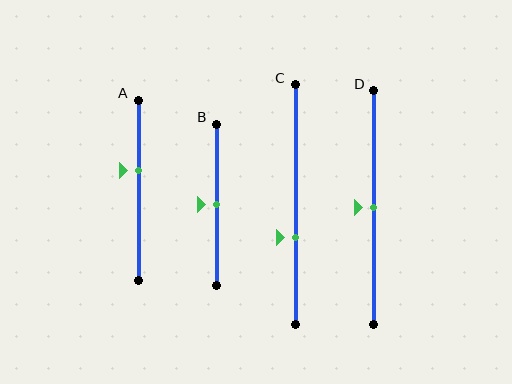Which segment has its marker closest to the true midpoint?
Segment B has its marker closest to the true midpoint.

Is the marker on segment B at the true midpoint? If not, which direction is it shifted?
Yes, the marker on segment B is at the true midpoint.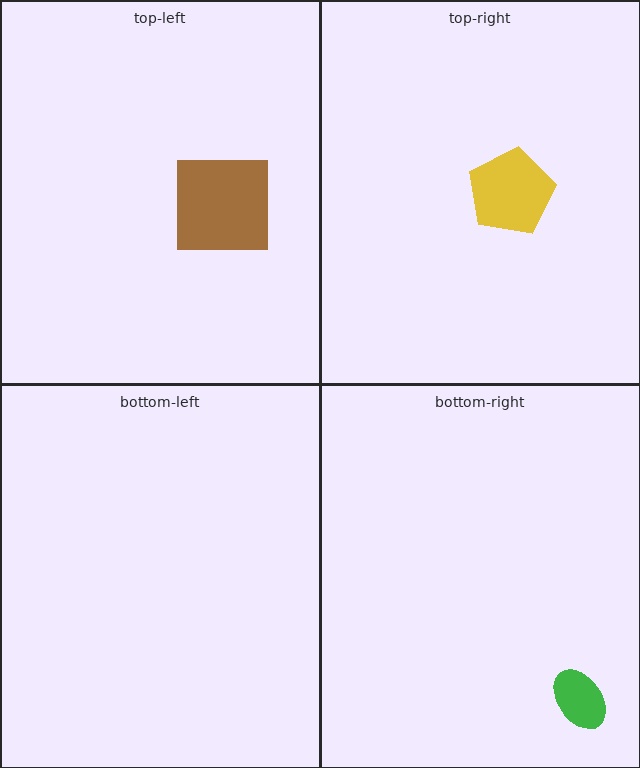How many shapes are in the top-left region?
1.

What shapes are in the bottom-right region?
The green ellipse.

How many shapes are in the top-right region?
1.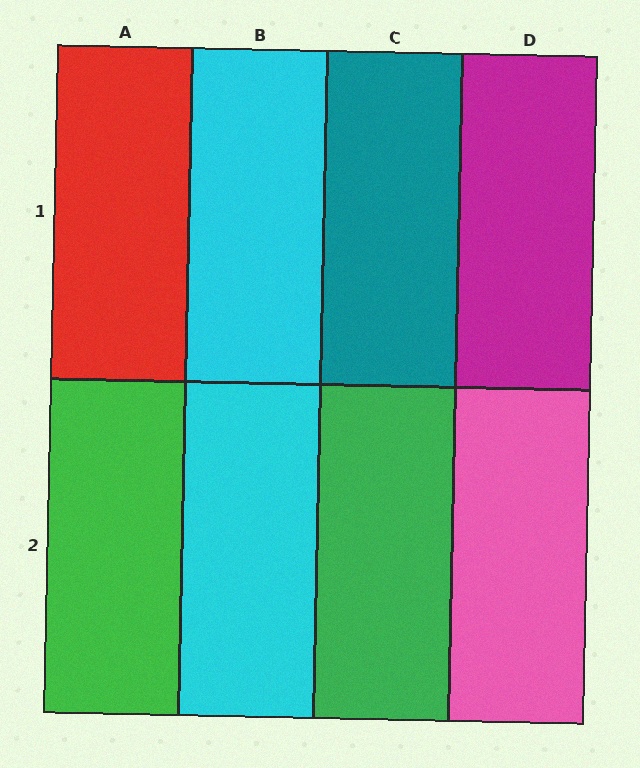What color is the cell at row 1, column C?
Teal.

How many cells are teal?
1 cell is teal.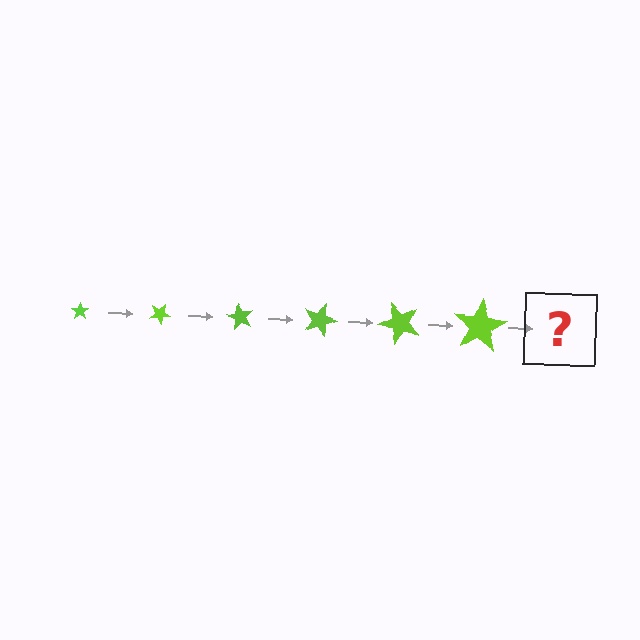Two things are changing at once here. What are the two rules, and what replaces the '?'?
The two rules are that the star grows larger each step and it rotates 30 degrees each step. The '?' should be a star, larger than the previous one and rotated 180 degrees from the start.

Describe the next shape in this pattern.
It should be a star, larger than the previous one and rotated 180 degrees from the start.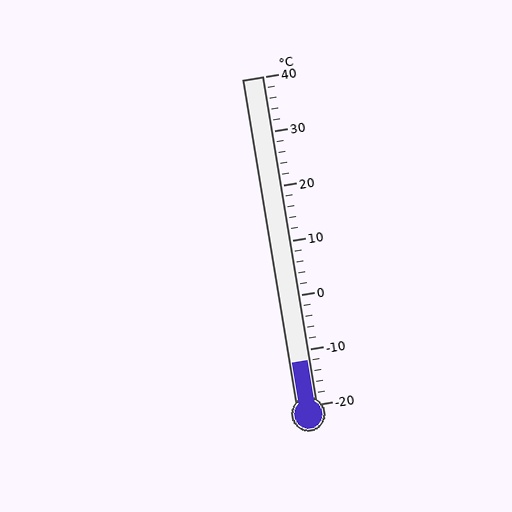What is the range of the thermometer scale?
The thermometer scale ranges from -20°C to 40°C.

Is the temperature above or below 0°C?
The temperature is below 0°C.